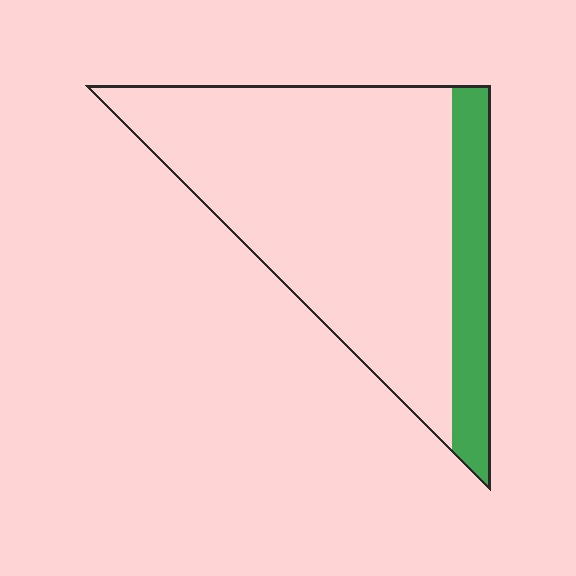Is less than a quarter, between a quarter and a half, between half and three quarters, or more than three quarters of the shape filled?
Less than a quarter.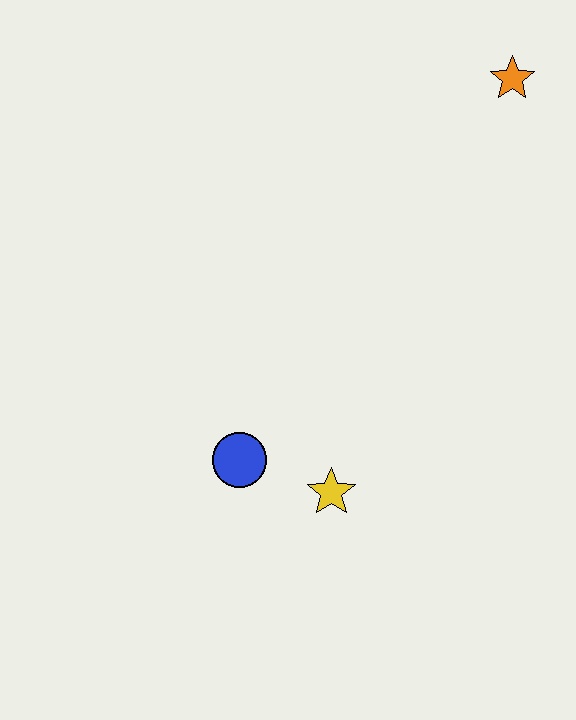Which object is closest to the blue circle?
The yellow star is closest to the blue circle.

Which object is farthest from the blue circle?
The orange star is farthest from the blue circle.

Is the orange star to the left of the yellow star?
No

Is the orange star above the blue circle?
Yes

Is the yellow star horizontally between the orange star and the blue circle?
Yes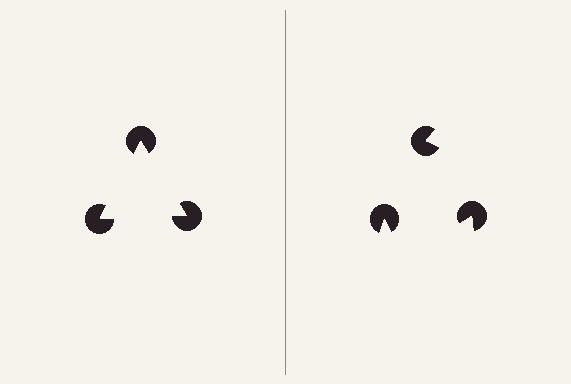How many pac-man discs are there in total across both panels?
6 — 3 on each side.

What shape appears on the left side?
An illusory triangle.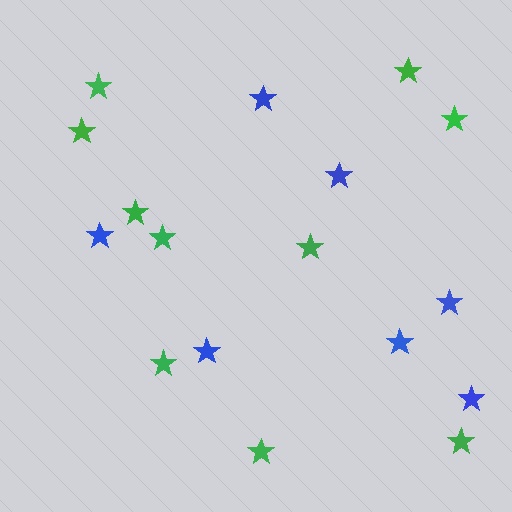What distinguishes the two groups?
There are 2 groups: one group of green stars (10) and one group of blue stars (7).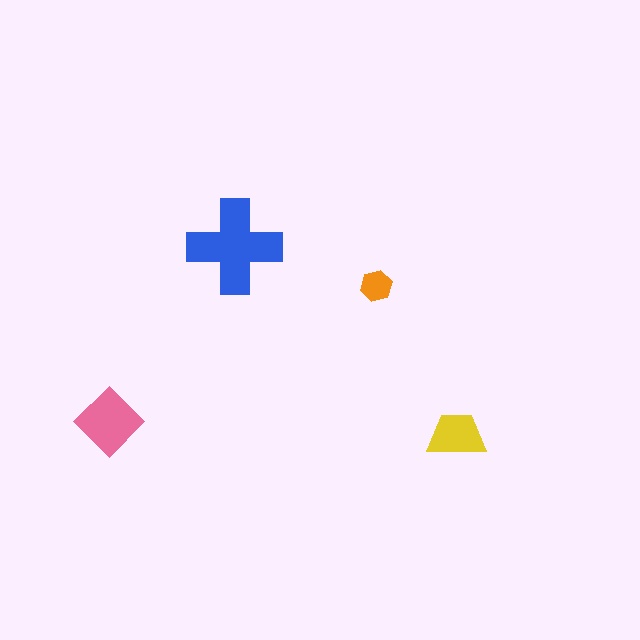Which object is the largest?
The blue cross.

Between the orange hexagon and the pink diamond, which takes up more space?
The pink diamond.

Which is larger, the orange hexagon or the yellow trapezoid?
The yellow trapezoid.